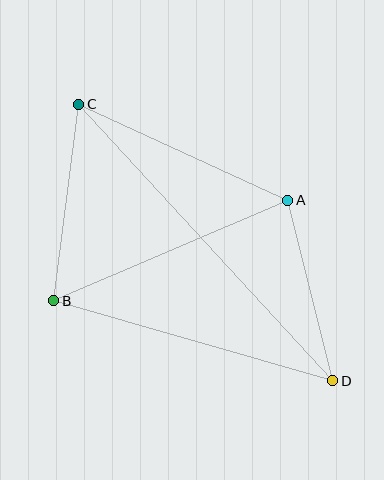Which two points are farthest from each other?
Points C and D are farthest from each other.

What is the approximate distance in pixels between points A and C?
The distance between A and C is approximately 230 pixels.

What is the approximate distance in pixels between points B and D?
The distance between B and D is approximately 290 pixels.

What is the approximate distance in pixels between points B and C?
The distance between B and C is approximately 198 pixels.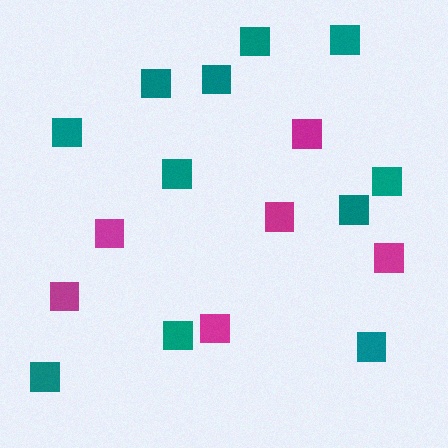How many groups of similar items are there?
There are 2 groups: one group of magenta squares (6) and one group of teal squares (11).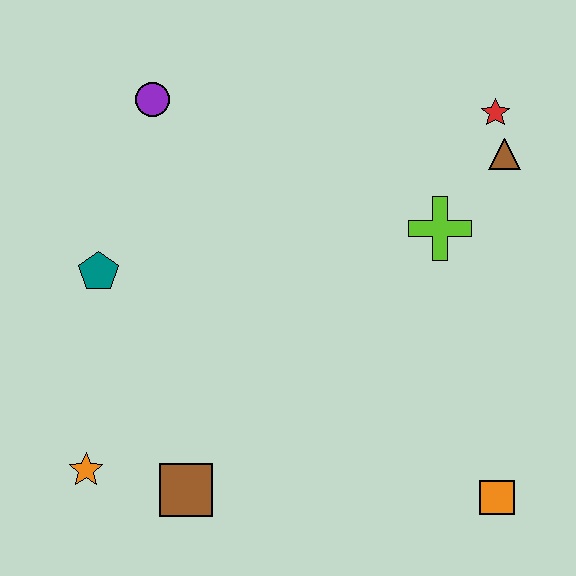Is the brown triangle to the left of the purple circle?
No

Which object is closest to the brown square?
The orange star is closest to the brown square.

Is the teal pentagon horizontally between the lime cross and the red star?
No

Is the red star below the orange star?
No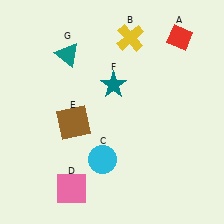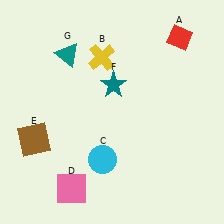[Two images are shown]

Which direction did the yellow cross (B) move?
The yellow cross (B) moved left.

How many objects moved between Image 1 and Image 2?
2 objects moved between the two images.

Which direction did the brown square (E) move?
The brown square (E) moved left.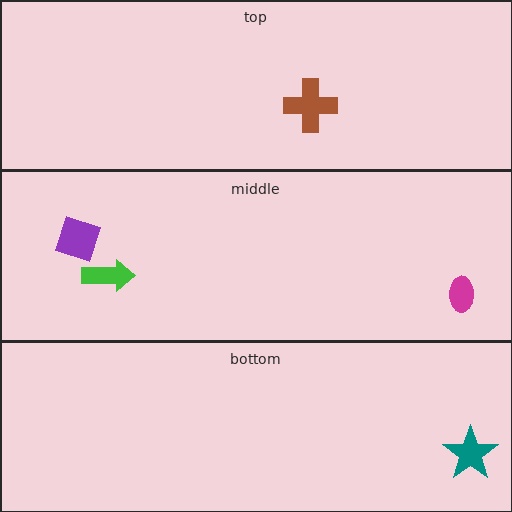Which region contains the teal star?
The bottom region.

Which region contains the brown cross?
The top region.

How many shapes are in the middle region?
3.